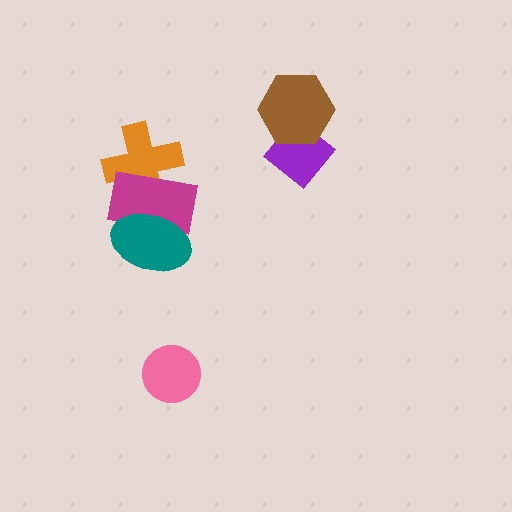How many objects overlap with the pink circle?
0 objects overlap with the pink circle.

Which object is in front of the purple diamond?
The brown hexagon is in front of the purple diamond.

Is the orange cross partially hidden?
Yes, it is partially covered by another shape.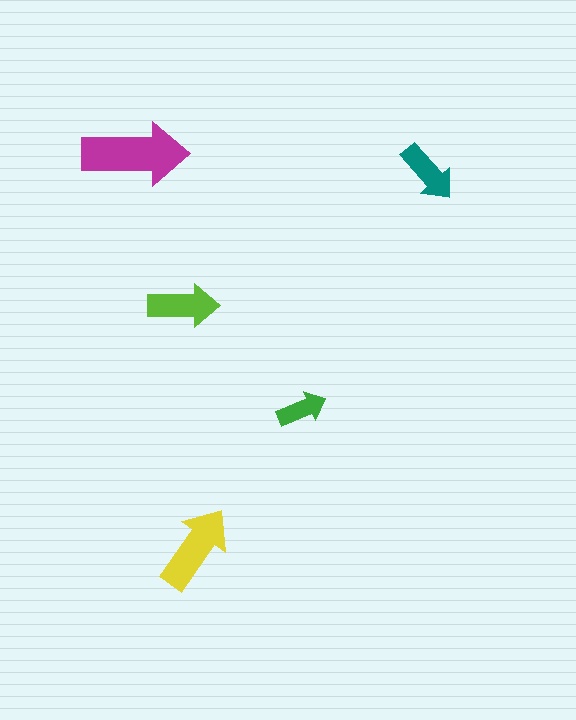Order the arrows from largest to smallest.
the magenta one, the yellow one, the lime one, the teal one, the green one.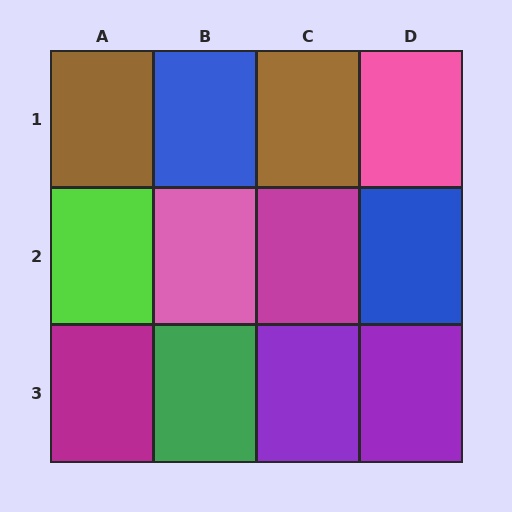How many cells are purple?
2 cells are purple.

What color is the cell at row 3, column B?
Green.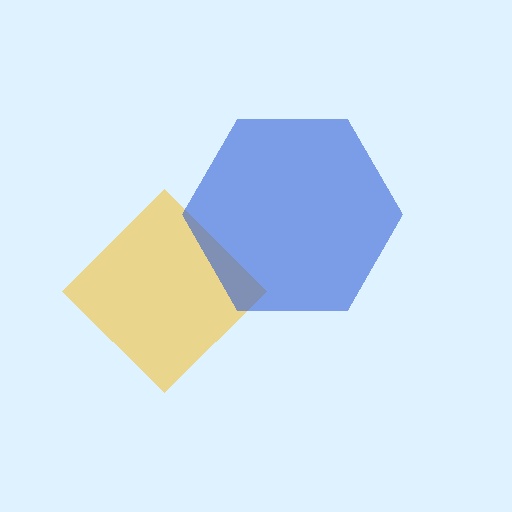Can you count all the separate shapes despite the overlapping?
Yes, there are 2 separate shapes.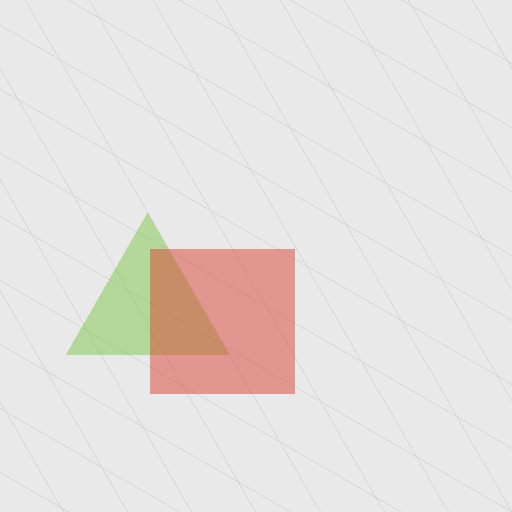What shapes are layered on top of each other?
The layered shapes are: a lime triangle, a red square.